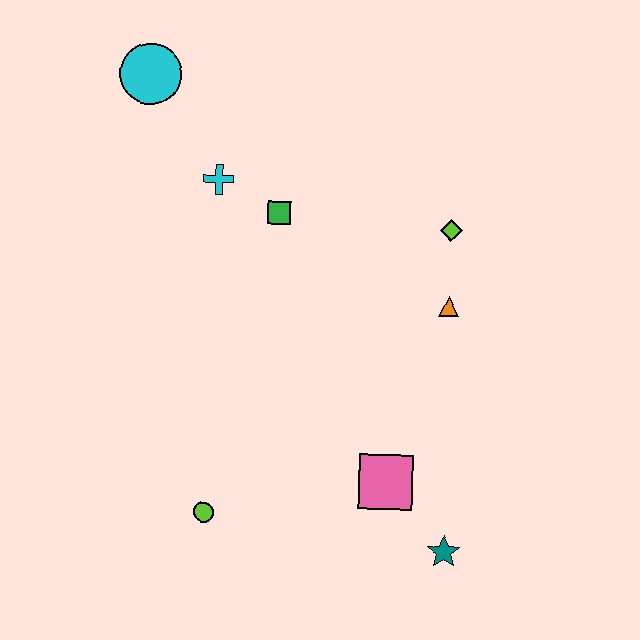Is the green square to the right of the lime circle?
Yes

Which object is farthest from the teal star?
The cyan circle is farthest from the teal star.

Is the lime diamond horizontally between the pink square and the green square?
No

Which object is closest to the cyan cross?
The green square is closest to the cyan cross.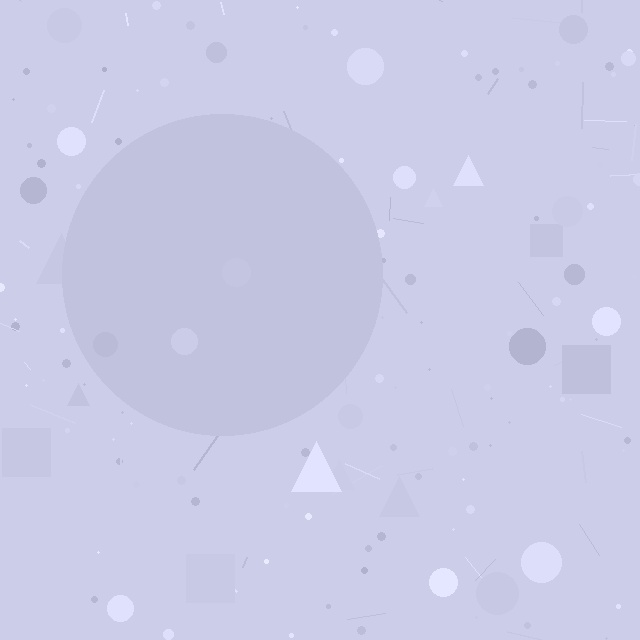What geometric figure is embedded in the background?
A circle is embedded in the background.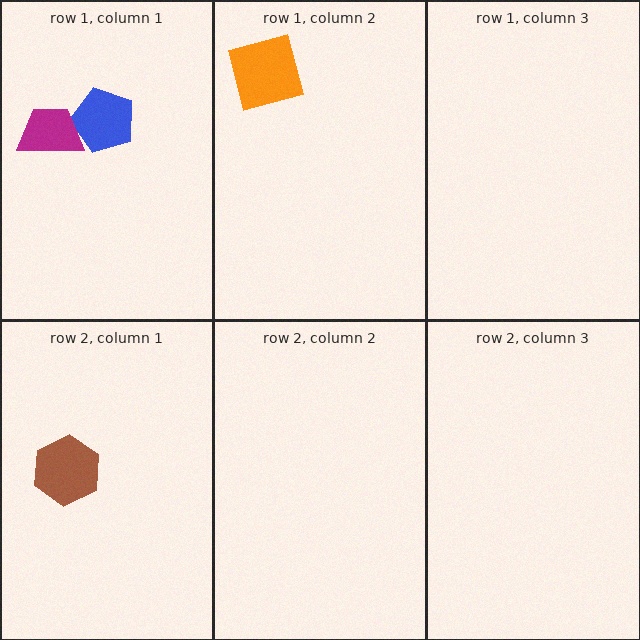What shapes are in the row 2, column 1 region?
The brown hexagon.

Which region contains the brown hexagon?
The row 2, column 1 region.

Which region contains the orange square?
The row 1, column 2 region.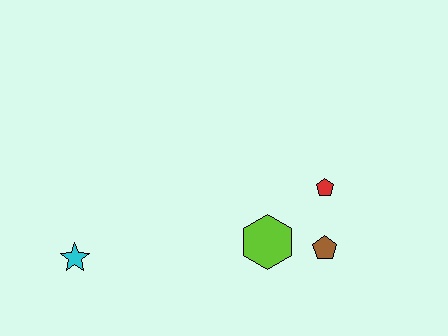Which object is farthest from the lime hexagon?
The cyan star is farthest from the lime hexagon.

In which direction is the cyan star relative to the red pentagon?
The cyan star is to the left of the red pentagon.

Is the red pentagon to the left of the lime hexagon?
No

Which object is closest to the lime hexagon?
The brown pentagon is closest to the lime hexagon.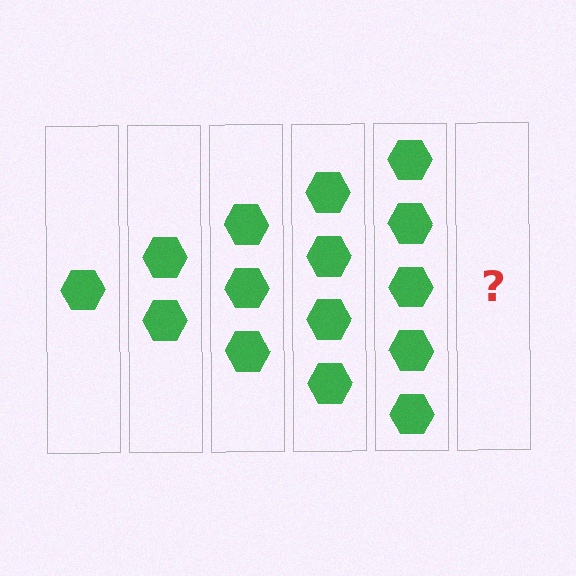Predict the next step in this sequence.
The next step is 6 hexagons.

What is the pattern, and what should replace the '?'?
The pattern is that each step adds one more hexagon. The '?' should be 6 hexagons.